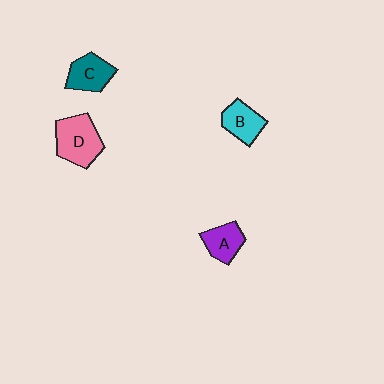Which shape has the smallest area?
Shape A (purple).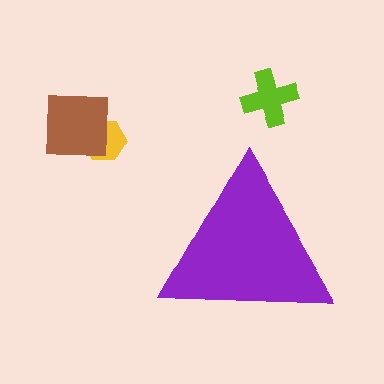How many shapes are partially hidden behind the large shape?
0 shapes are partially hidden.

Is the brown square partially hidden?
No, the brown square is fully visible.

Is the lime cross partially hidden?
No, the lime cross is fully visible.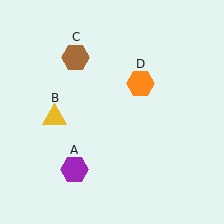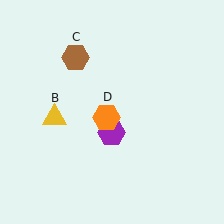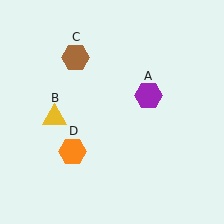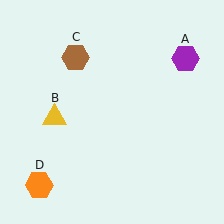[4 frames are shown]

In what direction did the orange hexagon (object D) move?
The orange hexagon (object D) moved down and to the left.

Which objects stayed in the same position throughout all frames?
Yellow triangle (object B) and brown hexagon (object C) remained stationary.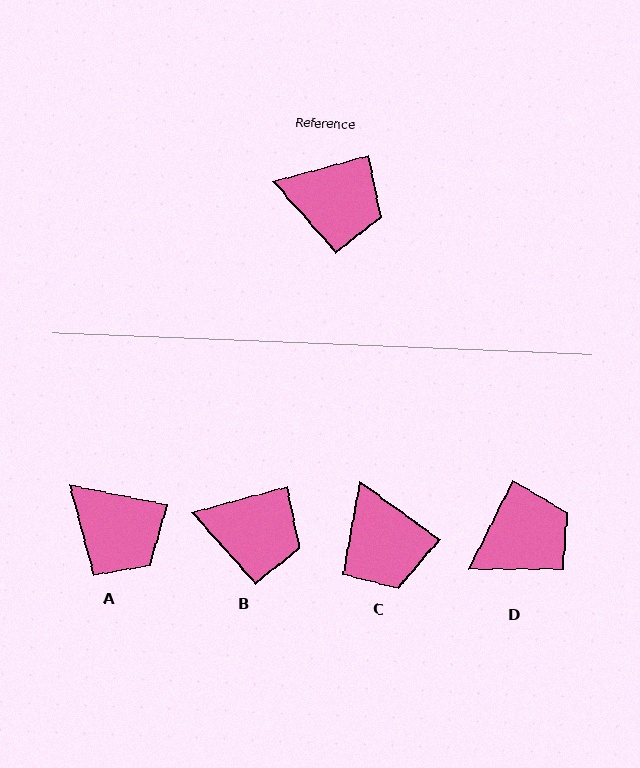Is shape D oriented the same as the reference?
No, it is off by about 48 degrees.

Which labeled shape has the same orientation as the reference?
B.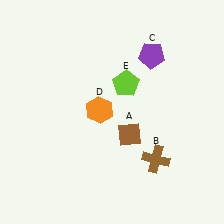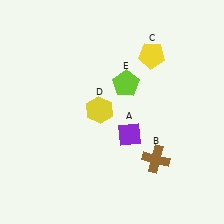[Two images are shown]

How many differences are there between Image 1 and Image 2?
There are 3 differences between the two images.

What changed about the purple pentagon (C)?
In Image 1, C is purple. In Image 2, it changed to yellow.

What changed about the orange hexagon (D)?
In Image 1, D is orange. In Image 2, it changed to yellow.